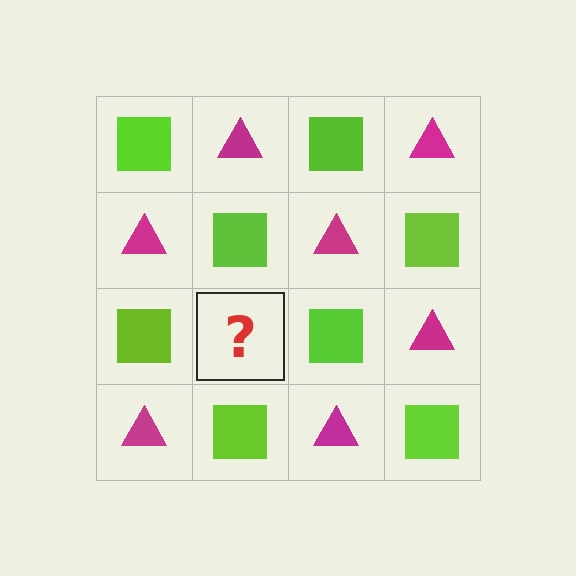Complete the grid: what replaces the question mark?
The question mark should be replaced with a magenta triangle.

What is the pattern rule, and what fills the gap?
The rule is that it alternates lime square and magenta triangle in a checkerboard pattern. The gap should be filled with a magenta triangle.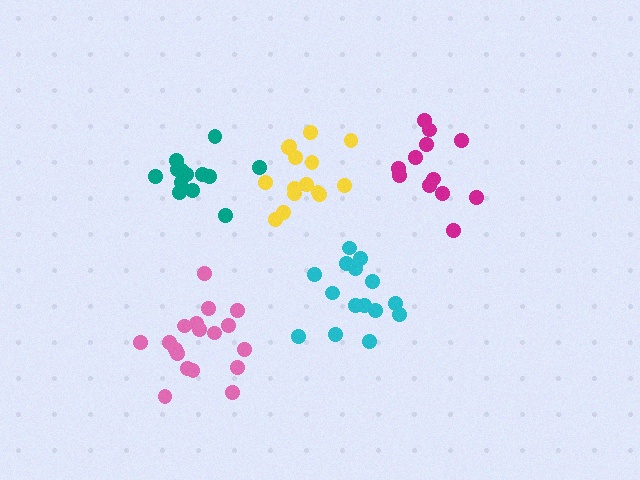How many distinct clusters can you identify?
There are 5 distinct clusters.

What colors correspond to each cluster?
The clusters are colored: magenta, pink, teal, yellow, cyan.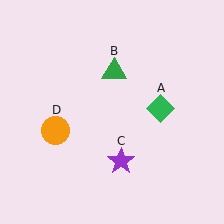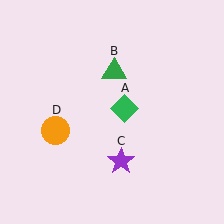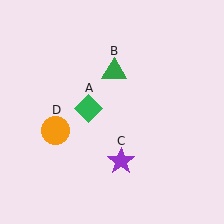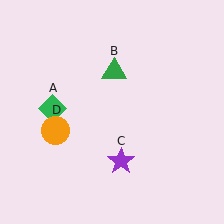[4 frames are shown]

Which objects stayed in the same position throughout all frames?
Green triangle (object B) and purple star (object C) and orange circle (object D) remained stationary.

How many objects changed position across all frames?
1 object changed position: green diamond (object A).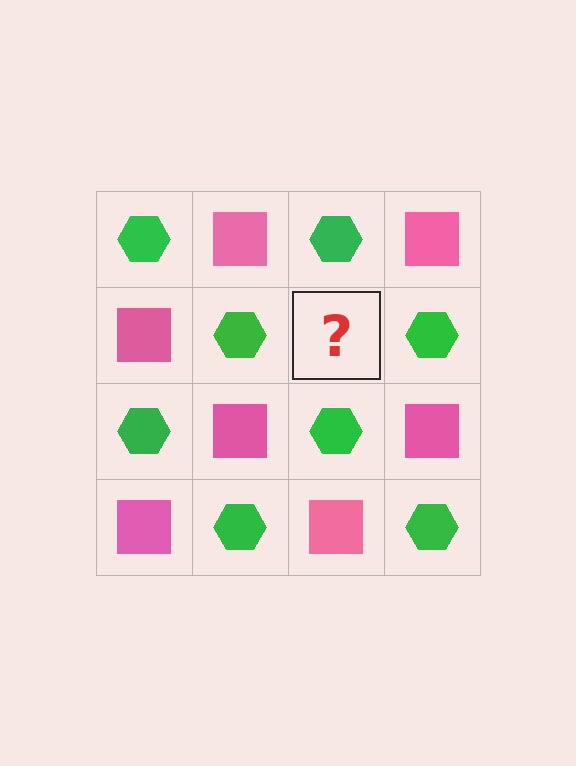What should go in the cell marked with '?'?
The missing cell should contain a pink square.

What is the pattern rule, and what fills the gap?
The rule is that it alternates green hexagon and pink square in a checkerboard pattern. The gap should be filled with a pink square.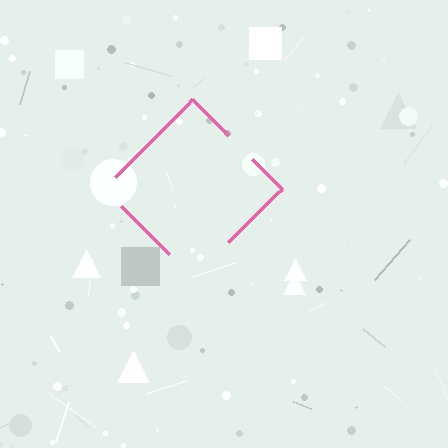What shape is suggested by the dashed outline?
The dashed outline suggests a diamond.